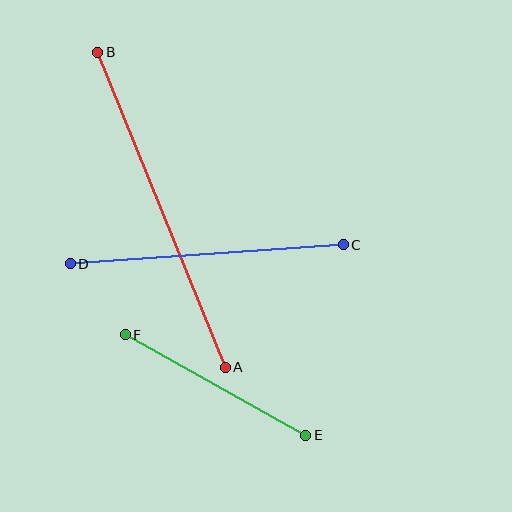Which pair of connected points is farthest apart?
Points A and B are farthest apart.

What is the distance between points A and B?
The distance is approximately 340 pixels.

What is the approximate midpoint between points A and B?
The midpoint is at approximately (162, 210) pixels.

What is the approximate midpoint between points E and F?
The midpoint is at approximately (216, 385) pixels.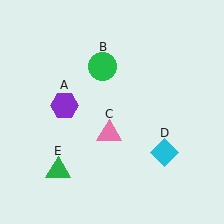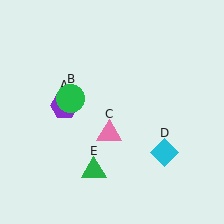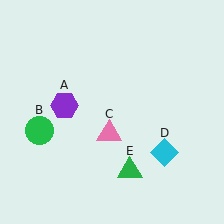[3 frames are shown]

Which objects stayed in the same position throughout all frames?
Purple hexagon (object A) and pink triangle (object C) and cyan diamond (object D) remained stationary.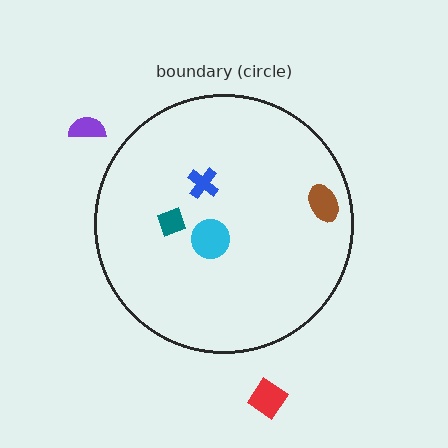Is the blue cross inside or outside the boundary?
Inside.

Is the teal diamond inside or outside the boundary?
Inside.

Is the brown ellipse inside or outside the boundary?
Inside.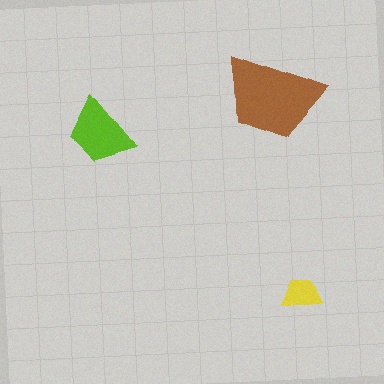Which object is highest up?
The brown trapezoid is topmost.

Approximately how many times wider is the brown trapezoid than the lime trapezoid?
About 1.5 times wider.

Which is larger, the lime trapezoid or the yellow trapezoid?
The lime one.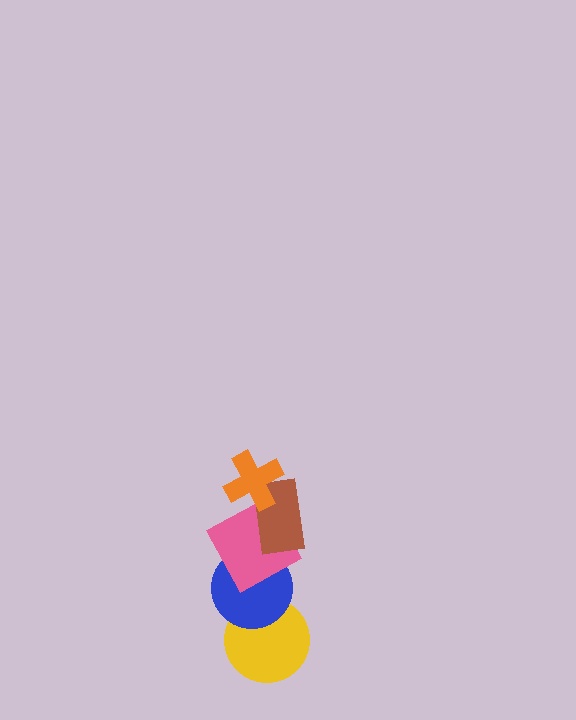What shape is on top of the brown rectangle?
The orange cross is on top of the brown rectangle.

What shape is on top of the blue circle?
The pink square is on top of the blue circle.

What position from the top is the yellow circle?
The yellow circle is 5th from the top.